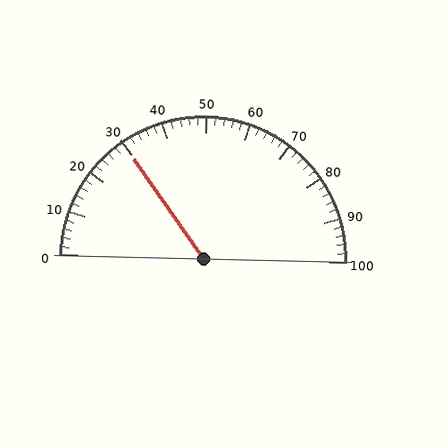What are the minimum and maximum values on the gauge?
The gauge ranges from 0 to 100.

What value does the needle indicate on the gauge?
The needle indicates approximately 30.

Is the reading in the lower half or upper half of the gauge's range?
The reading is in the lower half of the range (0 to 100).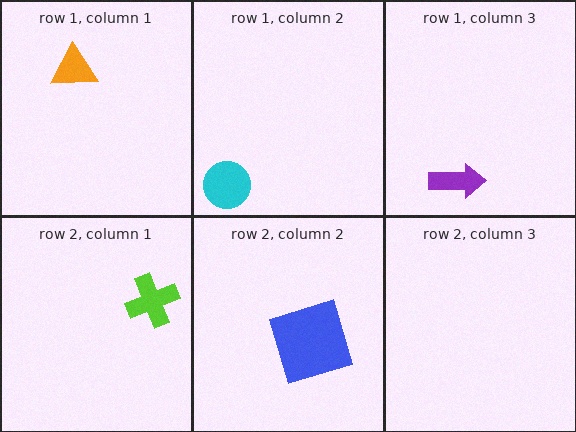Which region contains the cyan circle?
The row 1, column 2 region.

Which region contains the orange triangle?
The row 1, column 1 region.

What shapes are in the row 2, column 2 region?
The blue square.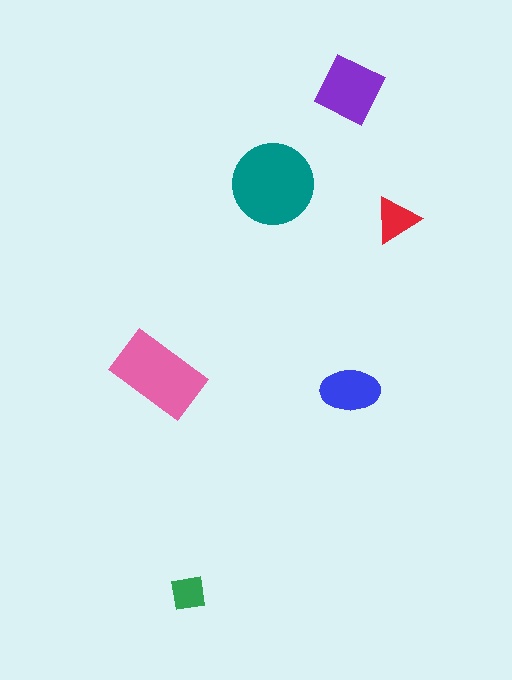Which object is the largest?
The teal circle.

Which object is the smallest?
The green square.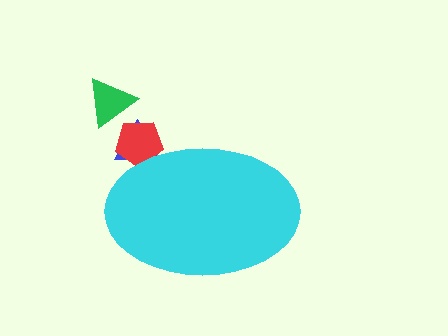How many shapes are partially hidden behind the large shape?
2 shapes are partially hidden.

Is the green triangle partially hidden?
No, the green triangle is fully visible.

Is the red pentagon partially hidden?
Yes, the red pentagon is partially hidden behind the cyan ellipse.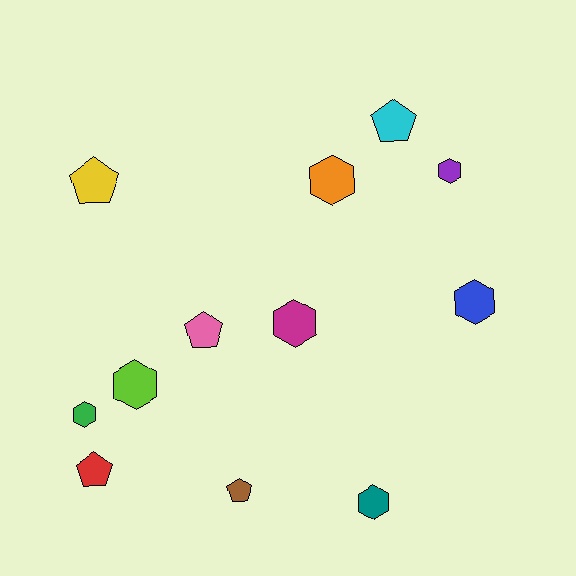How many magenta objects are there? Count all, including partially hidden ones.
There is 1 magenta object.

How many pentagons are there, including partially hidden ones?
There are 5 pentagons.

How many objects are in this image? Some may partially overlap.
There are 12 objects.